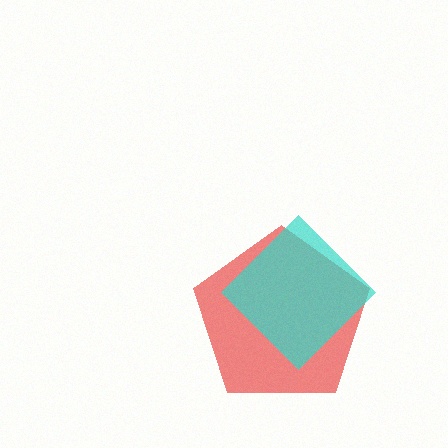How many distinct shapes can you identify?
There are 2 distinct shapes: a red pentagon, a cyan diamond.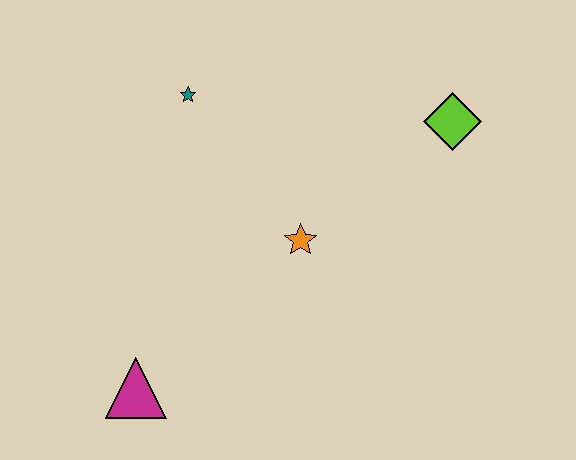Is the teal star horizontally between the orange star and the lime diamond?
No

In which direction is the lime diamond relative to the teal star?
The lime diamond is to the right of the teal star.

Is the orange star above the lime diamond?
No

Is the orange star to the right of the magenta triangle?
Yes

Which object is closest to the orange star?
The teal star is closest to the orange star.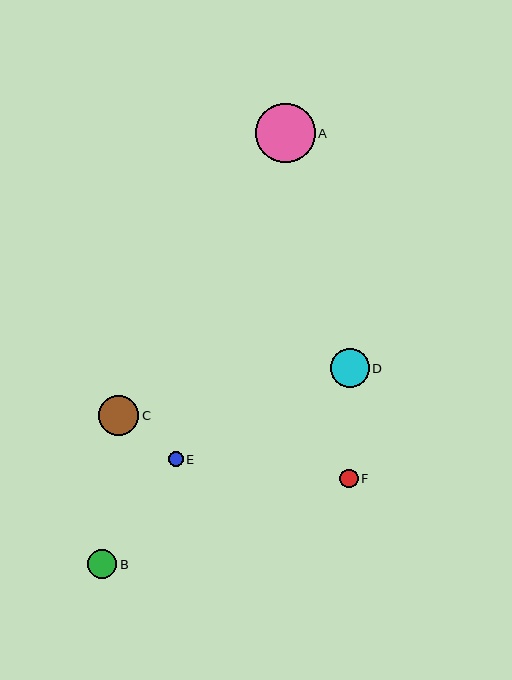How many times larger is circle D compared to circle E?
Circle D is approximately 2.6 times the size of circle E.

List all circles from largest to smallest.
From largest to smallest: A, C, D, B, F, E.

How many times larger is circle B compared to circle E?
Circle B is approximately 1.9 times the size of circle E.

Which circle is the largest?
Circle A is the largest with a size of approximately 59 pixels.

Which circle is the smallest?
Circle E is the smallest with a size of approximately 15 pixels.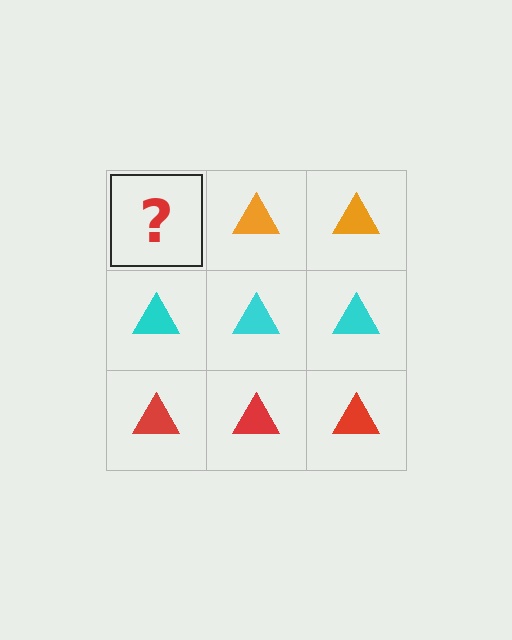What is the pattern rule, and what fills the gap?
The rule is that each row has a consistent color. The gap should be filled with an orange triangle.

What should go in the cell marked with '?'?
The missing cell should contain an orange triangle.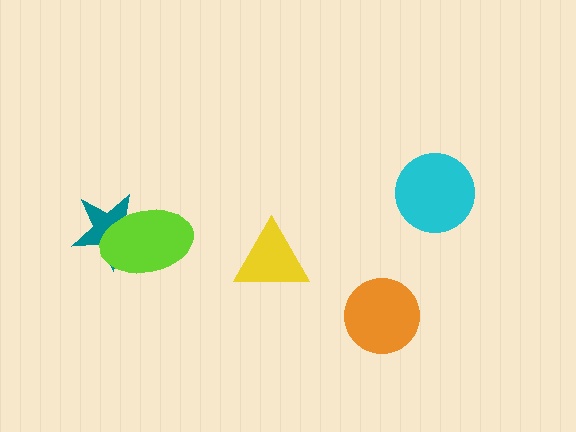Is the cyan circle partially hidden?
No, no other shape covers it.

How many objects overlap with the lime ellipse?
1 object overlaps with the lime ellipse.